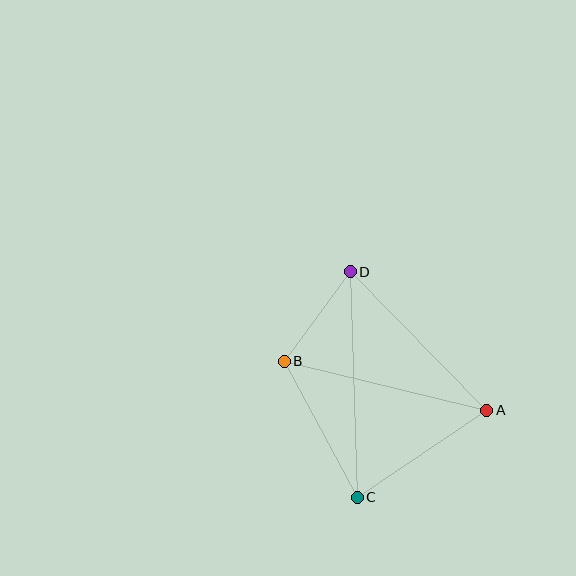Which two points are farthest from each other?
Points C and D are farthest from each other.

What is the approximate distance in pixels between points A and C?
The distance between A and C is approximately 156 pixels.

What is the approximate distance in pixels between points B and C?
The distance between B and C is approximately 154 pixels.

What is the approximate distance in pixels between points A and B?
The distance between A and B is approximately 209 pixels.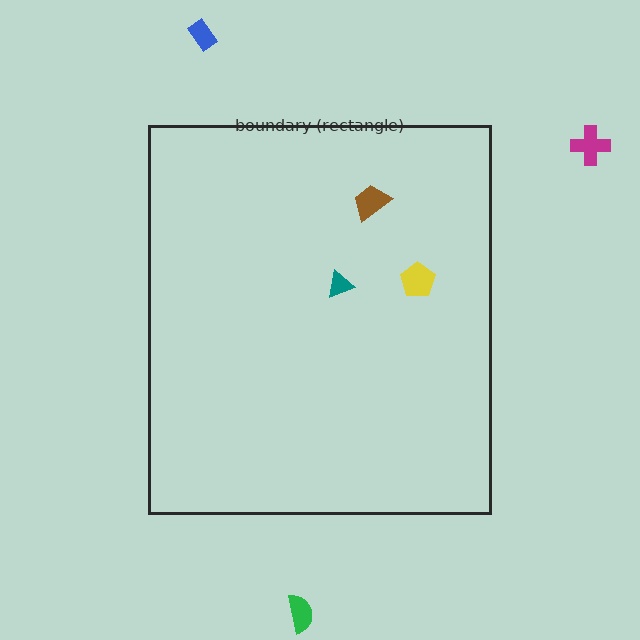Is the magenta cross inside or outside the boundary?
Outside.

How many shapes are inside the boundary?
3 inside, 3 outside.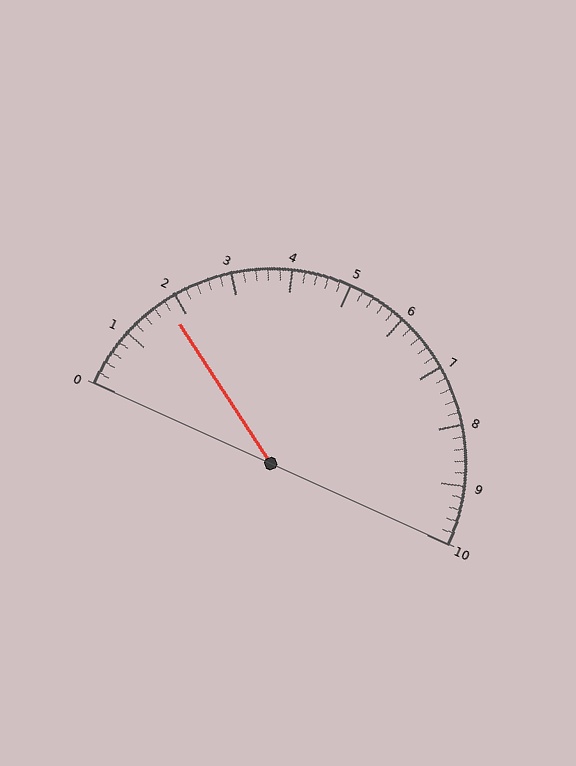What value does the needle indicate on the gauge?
The needle indicates approximately 1.8.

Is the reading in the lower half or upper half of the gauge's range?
The reading is in the lower half of the range (0 to 10).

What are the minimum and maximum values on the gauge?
The gauge ranges from 0 to 10.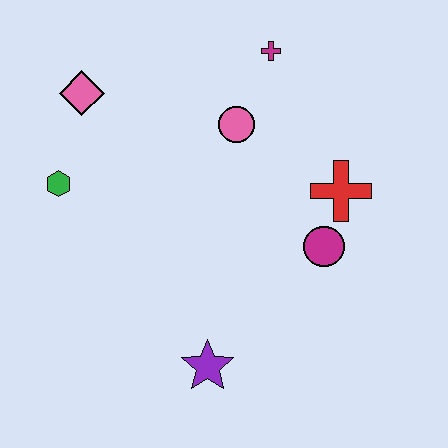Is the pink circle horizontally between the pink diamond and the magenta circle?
Yes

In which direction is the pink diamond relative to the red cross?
The pink diamond is to the left of the red cross.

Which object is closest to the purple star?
The magenta circle is closest to the purple star.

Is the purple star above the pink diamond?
No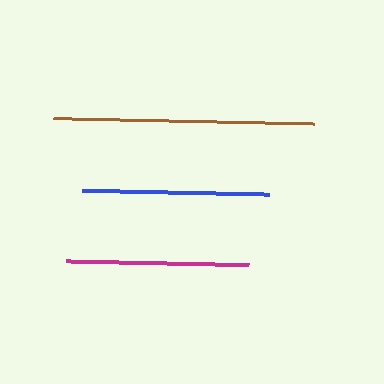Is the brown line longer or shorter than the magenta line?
The brown line is longer than the magenta line.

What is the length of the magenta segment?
The magenta segment is approximately 183 pixels long.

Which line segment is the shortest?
The magenta line is the shortest at approximately 183 pixels.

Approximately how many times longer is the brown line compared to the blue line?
The brown line is approximately 1.4 times the length of the blue line.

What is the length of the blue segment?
The blue segment is approximately 187 pixels long.